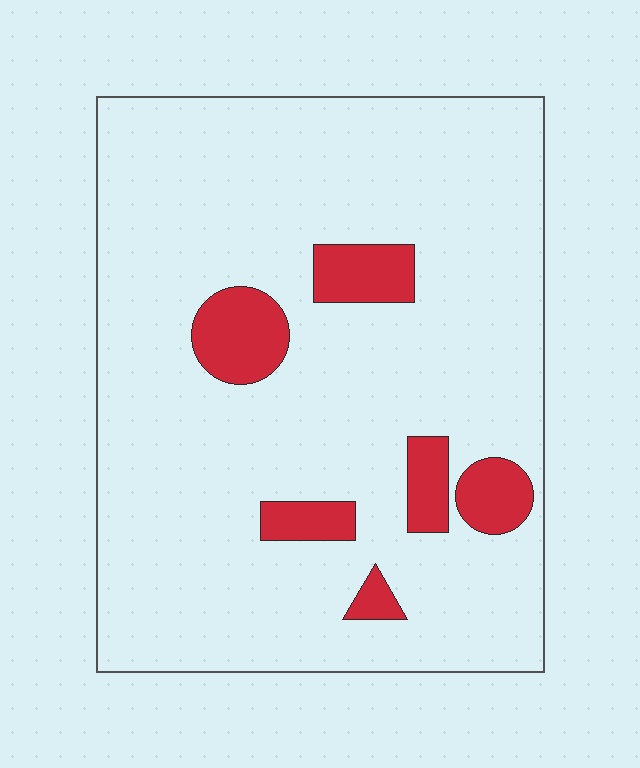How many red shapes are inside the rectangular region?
6.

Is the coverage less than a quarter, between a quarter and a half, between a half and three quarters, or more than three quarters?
Less than a quarter.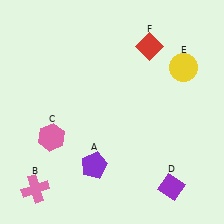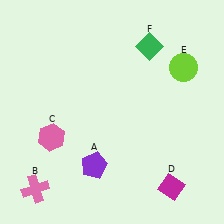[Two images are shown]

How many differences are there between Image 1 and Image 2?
There are 3 differences between the two images.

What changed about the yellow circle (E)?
In Image 1, E is yellow. In Image 2, it changed to lime.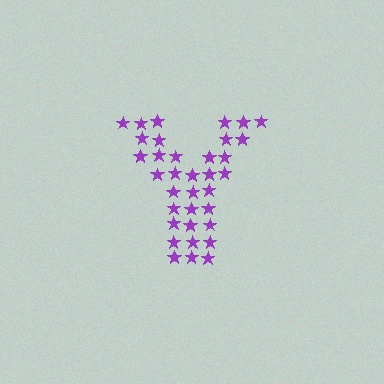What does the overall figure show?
The overall figure shows the letter Y.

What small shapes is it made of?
It is made of small stars.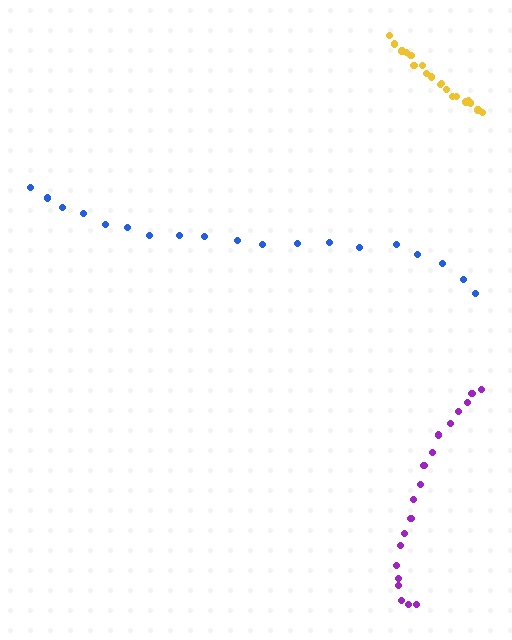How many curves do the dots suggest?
There are 3 distinct paths.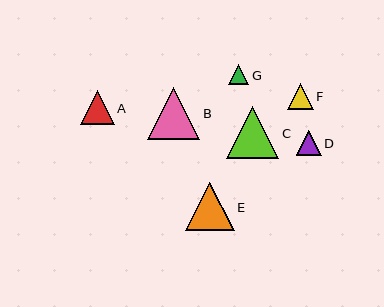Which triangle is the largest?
Triangle C is the largest with a size of approximately 52 pixels.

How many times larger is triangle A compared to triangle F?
Triangle A is approximately 1.3 times the size of triangle F.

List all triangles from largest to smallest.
From largest to smallest: C, B, E, A, F, D, G.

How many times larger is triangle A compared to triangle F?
Triangle A is approximately 1.3 times the size of triangle F.